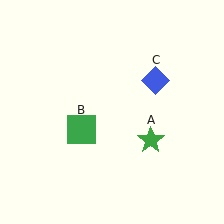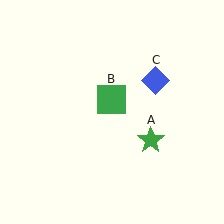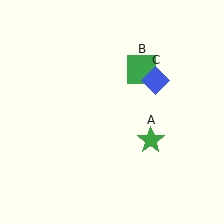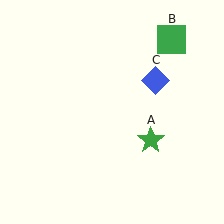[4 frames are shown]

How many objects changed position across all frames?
1 object changed position: green square (object B).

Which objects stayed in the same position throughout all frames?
Green star (object A) and blue diamond (object C) remained stationary.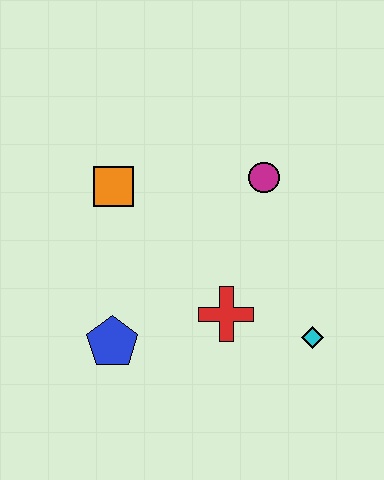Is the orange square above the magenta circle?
No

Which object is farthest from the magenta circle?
The blue pentagon is farthest from the magenta circle.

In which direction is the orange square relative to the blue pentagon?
The orange square is above the blue pentagon.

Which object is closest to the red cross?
The cyan diamond is closest to the red cross.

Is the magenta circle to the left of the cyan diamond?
Yes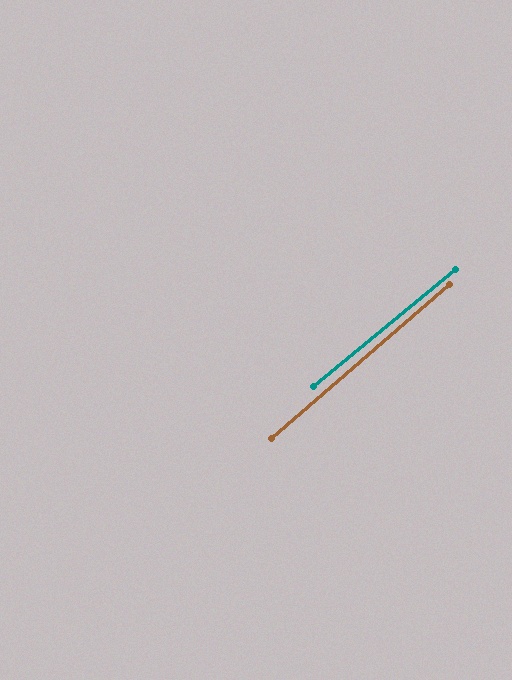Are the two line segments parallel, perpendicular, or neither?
Parallel — their directions differ by only 1.3°.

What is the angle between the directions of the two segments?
Approximately 1 degree.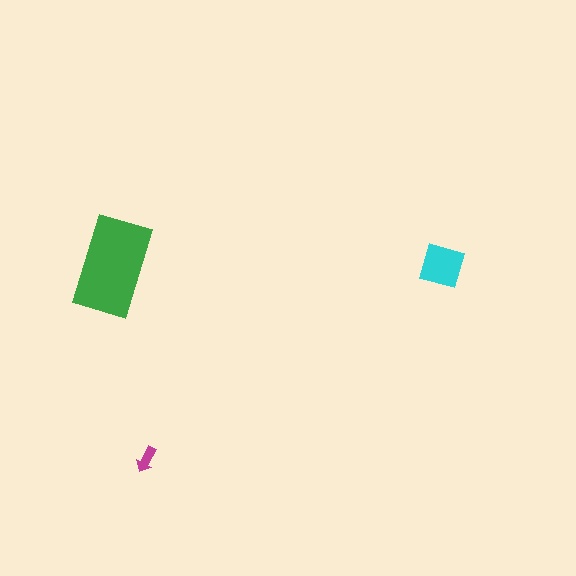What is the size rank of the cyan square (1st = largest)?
2nd.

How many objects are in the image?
There are 3 objects in the image.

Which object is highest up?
The cyan square is topmost.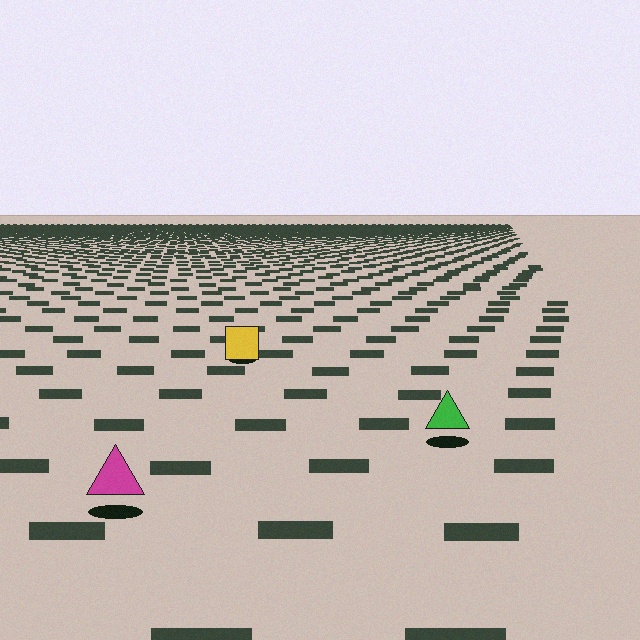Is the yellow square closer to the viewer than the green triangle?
No. The green triangle is closer — you can tell from the texture gradient: the ground texture is coarser near it.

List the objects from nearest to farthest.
From nearest to farthest: the magenta triangle, the green triangle, the yellow square.